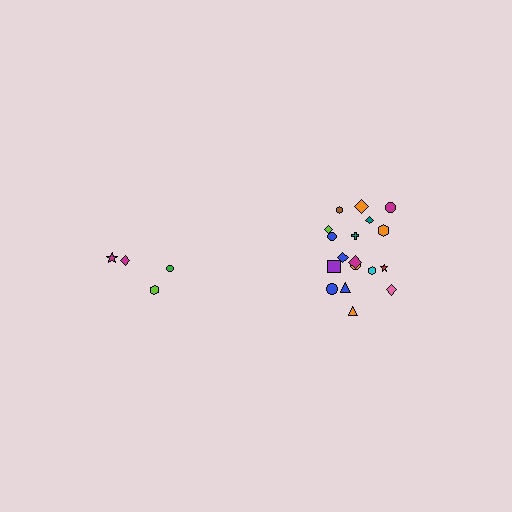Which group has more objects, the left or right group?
The right group.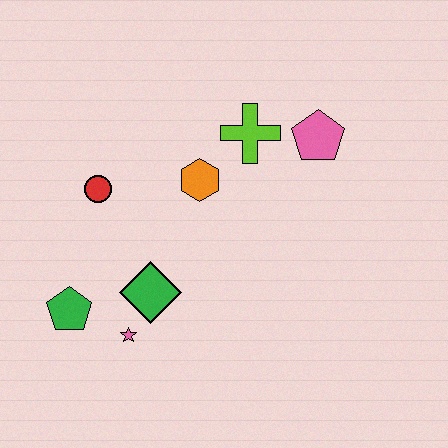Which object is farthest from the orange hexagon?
The green pentagon is farthest from the orange hexagon.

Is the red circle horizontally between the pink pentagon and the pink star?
No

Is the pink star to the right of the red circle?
Yes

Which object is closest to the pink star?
The green diamond is closest to the pink star.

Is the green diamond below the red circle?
Yes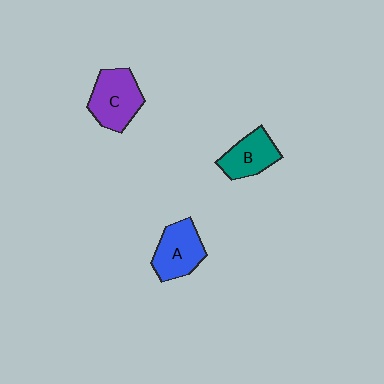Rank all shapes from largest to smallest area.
From largest to smallest: C (purple), A (blue), B (teal).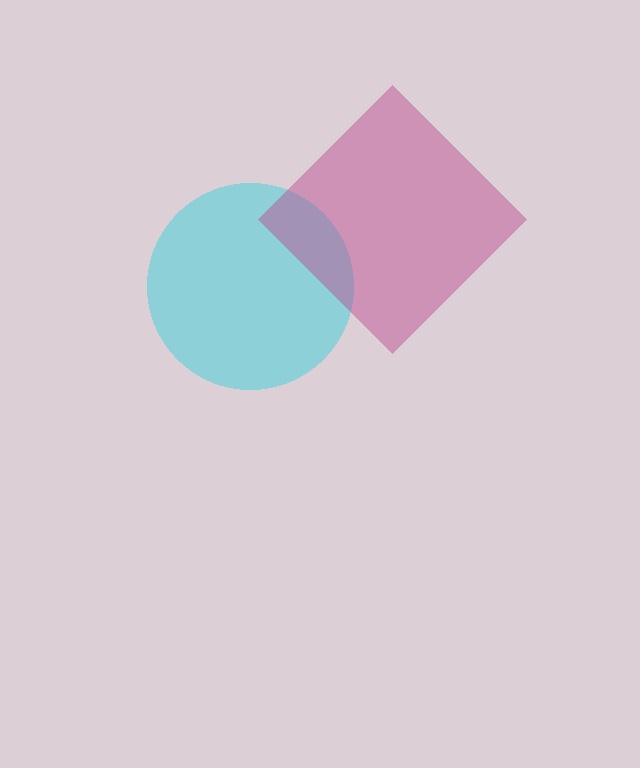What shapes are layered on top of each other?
The layered shapes are: a cyan circle, a magenta diamond.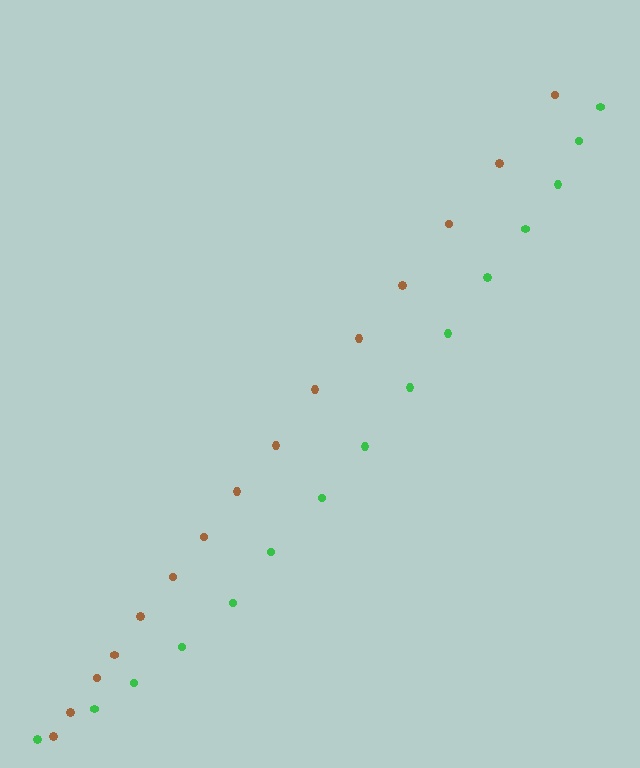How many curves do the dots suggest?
There are 2 distinct paths.